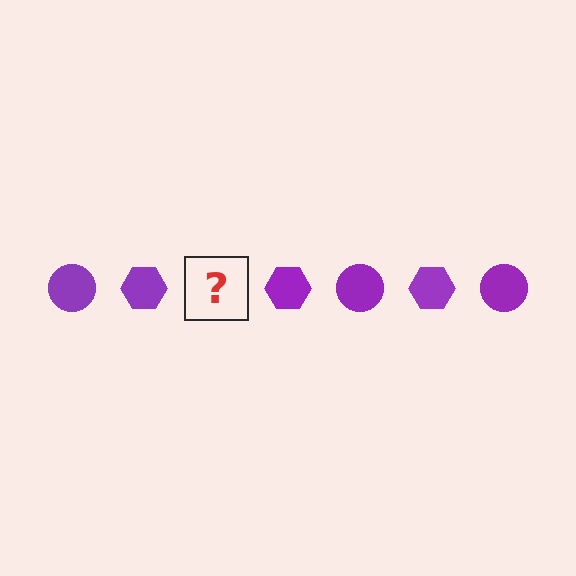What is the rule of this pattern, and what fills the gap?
The rule is that the pattern cycles through circle, hexagon shapes in purple. The gap should be filled with a purple circle.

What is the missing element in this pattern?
The missing element is a purple circle.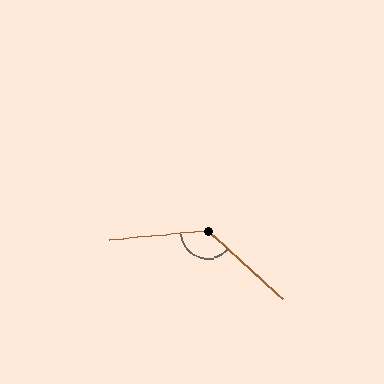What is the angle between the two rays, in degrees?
Approximately 132 degrees.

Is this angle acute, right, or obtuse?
It is obtuse.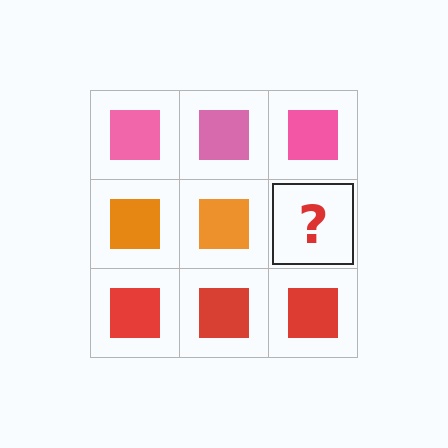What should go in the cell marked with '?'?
The missing cell should contain an orange square.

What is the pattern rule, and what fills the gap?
The rule is that each row has a consistent color. The gap should be filled with an orange square.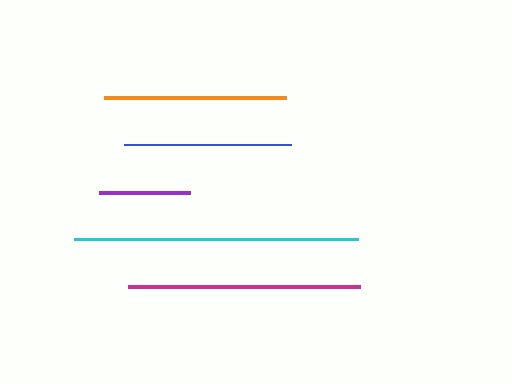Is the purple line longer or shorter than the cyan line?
The cyan line is longer than the purple line.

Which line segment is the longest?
The cyan line is the longest at approximately 283 pixels.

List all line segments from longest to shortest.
From longest to shortest: cyan, magenta, orange, blue, purple.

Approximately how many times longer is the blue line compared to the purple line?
The blue line is approximately 1.8 times the length of the purple line.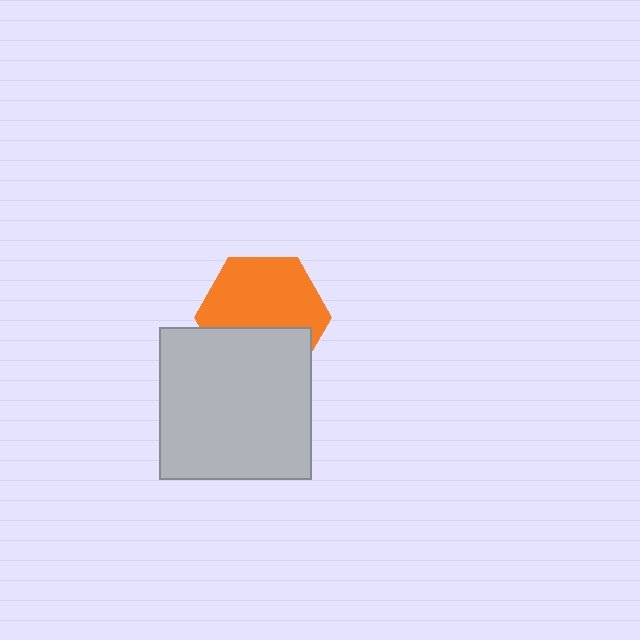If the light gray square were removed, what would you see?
You would see the complete orange hexagon.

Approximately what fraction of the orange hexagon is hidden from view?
Roughly 38% of the orange hexagon is hidden behind the light gray square.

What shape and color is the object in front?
The object in front is a light gray square.